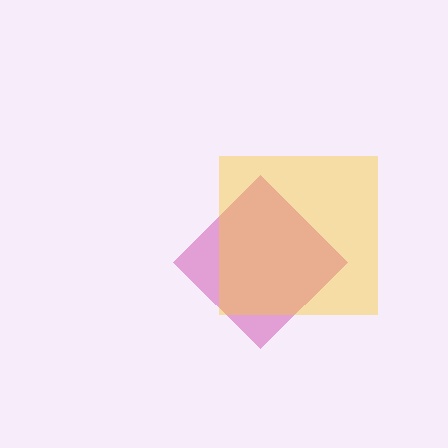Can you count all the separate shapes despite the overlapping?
Yes, there are 2 separate shapes.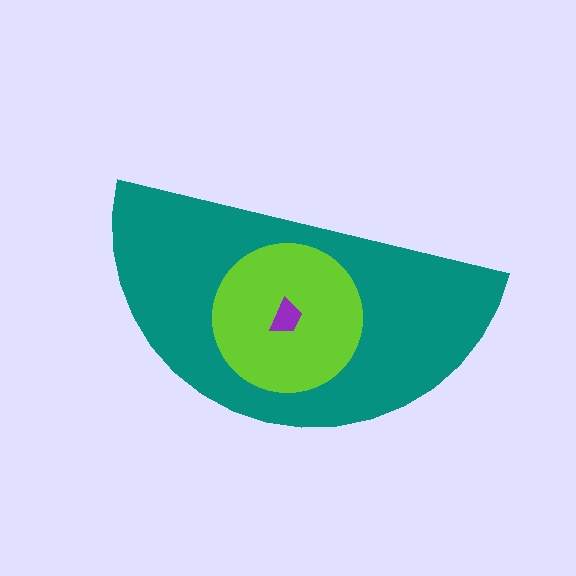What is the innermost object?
The purple trapezoid.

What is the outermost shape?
The teal semicircle.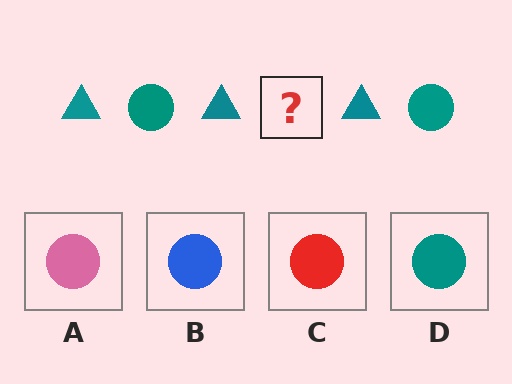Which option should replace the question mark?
Option D.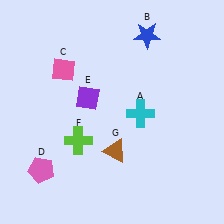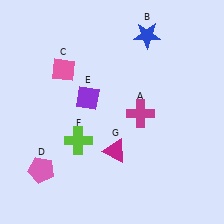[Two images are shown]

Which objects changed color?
A changed from cyan to magenta. G changed from brown to magenta.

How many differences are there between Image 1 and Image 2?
There are 2 differences between the two images.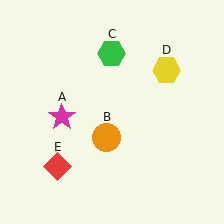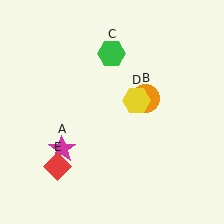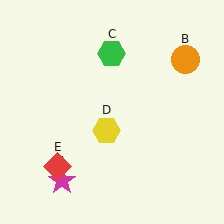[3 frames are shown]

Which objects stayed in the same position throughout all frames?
Green hexagon (object C) and red diamond (object E) remained stationary.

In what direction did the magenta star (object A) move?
The magenta star (object A) moved down.